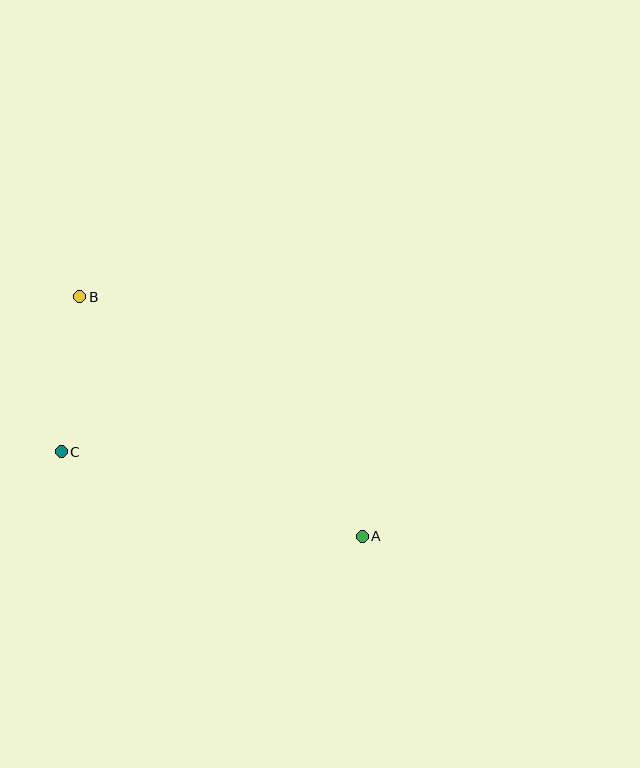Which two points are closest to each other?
Points B and C are closest to each other.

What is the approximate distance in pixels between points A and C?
The distance between A and C is approximately 312 pixels.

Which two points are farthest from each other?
Points A and B are farthest from each other.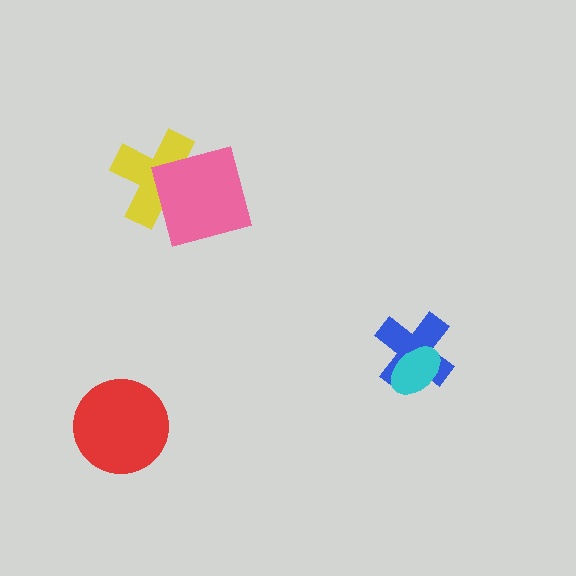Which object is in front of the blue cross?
The cyan ellipse is in front of the blue cross.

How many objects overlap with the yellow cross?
1 object overlaps with the yellow cross.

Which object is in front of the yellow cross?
The pink square is in front of the yellow cross.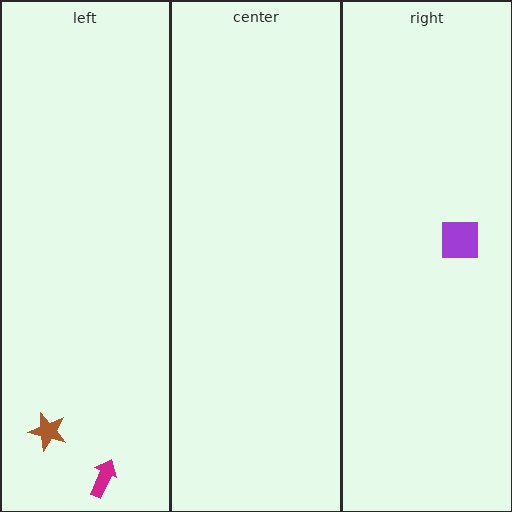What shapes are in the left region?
The brown star, the magenta arrow.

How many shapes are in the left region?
2.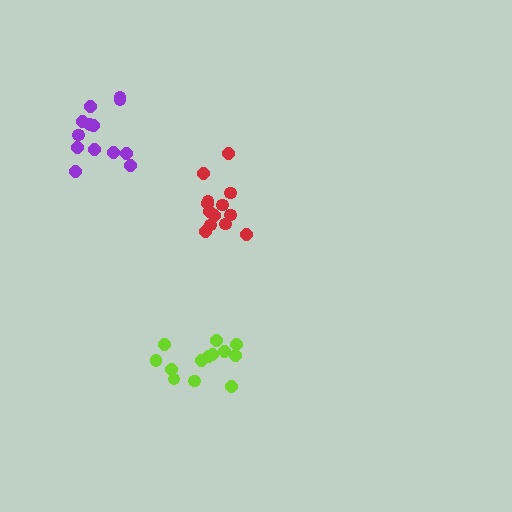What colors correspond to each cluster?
The clusters are colored: red, lime, purple.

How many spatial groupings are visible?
There are 3 spatial groupings.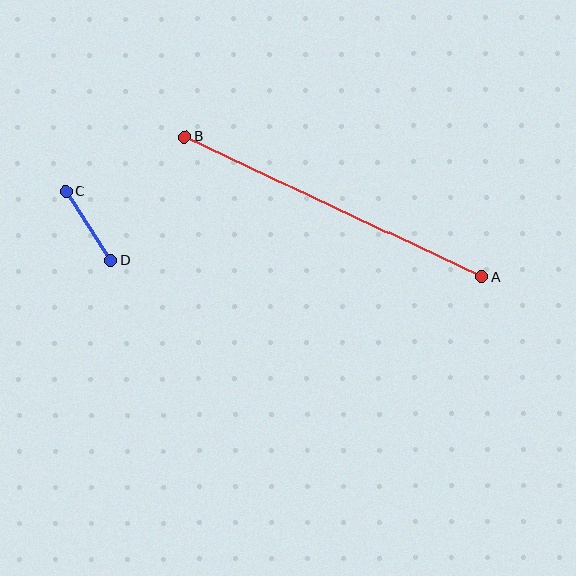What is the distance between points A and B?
The distance is approximately 328 pixels.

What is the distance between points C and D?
The distance is approximately 82 pixels.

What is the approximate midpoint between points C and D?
The midpoint is at approximately (88, 226) pixels.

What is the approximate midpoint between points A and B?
The midpoint is at approximately (333, 207) pixels.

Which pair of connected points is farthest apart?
Points A and B are farthest apart.